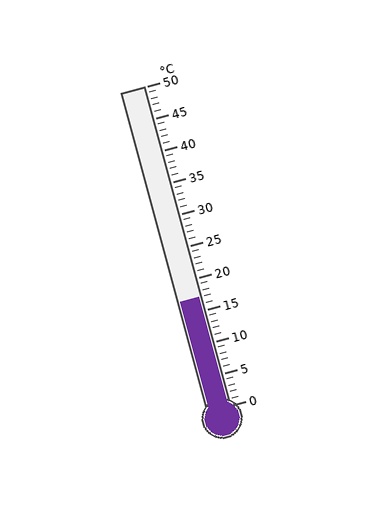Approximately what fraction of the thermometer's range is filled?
The thermometer is filled to approximately 35% of its range.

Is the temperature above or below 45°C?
The temperature is below 45°C.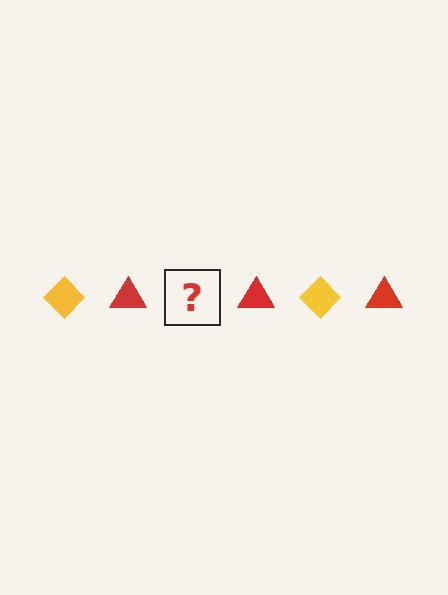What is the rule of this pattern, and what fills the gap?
The rule is that the pattern alternates between yellow diamond and red triangle. The gap should be filled with a yellow diamond.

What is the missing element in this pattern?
The missing element is a yellow diamond.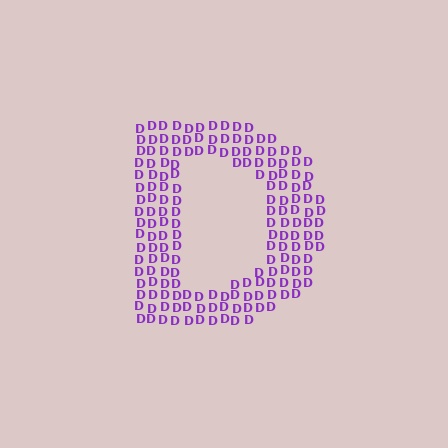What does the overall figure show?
The overall figure shows the letter D.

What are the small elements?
The small elements are letter D's.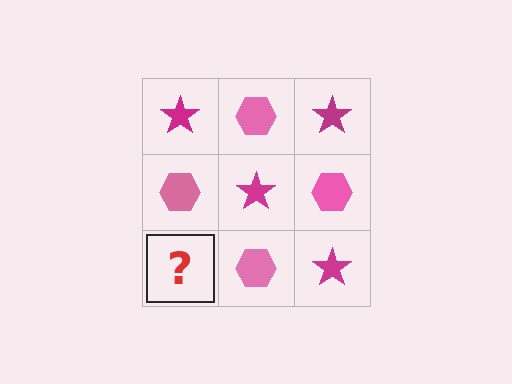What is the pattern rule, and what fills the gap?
The rule is that it alternates magenta star and pink hexagon in a checkerboard pattern. The gap should be filled with a magenta star.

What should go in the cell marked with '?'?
The missing cell should contain a magenta star.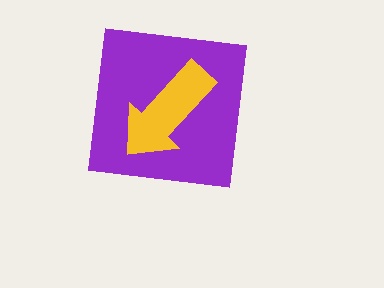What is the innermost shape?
The yellow arrow.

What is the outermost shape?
The purple square.